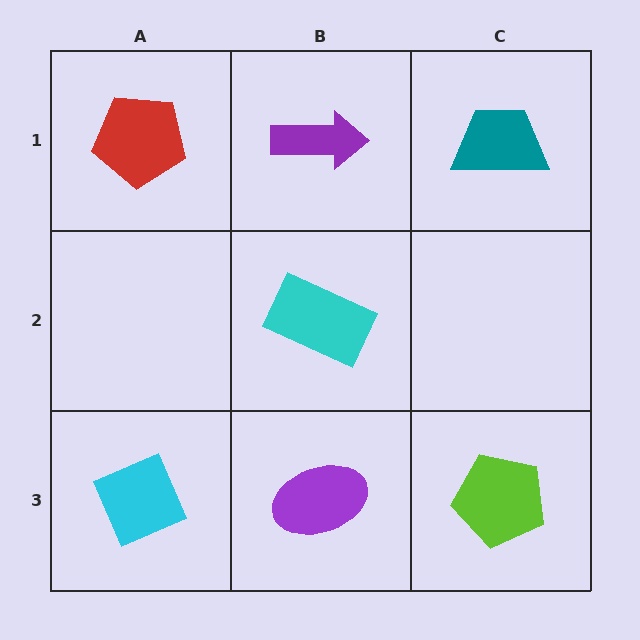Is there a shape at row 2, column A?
No, that cell is empty.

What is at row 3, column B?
A purple ellipse.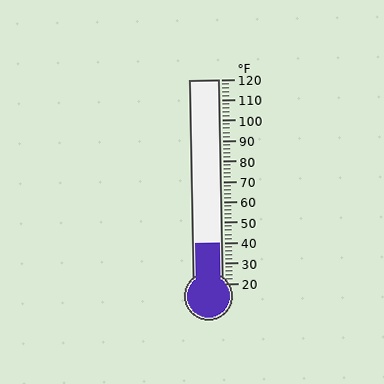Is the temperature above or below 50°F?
The temperature is below 50°F.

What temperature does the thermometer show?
The thermometer shows approximately 40°F.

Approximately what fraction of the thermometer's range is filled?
The thermometer is filled to approximately 20% of its range.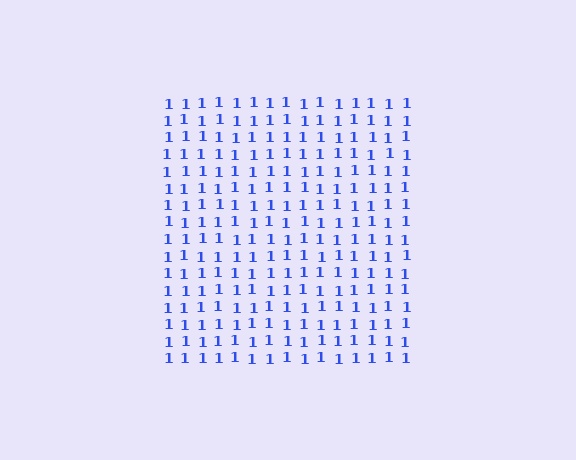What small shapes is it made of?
It is made of small digit 1's.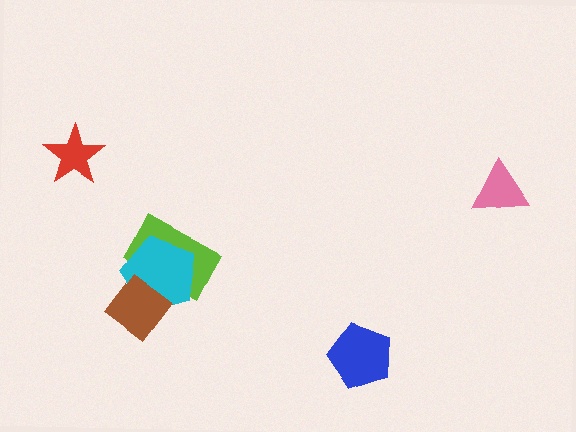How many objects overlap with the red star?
0 objects overlap with the red star.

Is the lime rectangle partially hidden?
Yes, it is partially covered by another shape.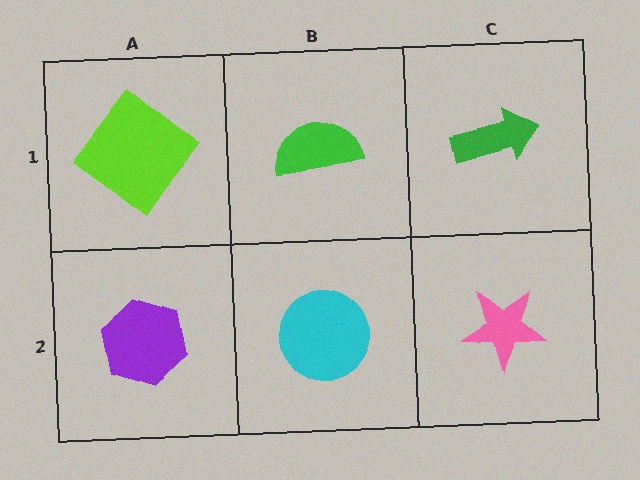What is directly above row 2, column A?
A lime diamond.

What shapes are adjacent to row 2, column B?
A green semicircle (row 1, column B), a purple hexagon (row 2, column A), a pink star (row 2, column C).